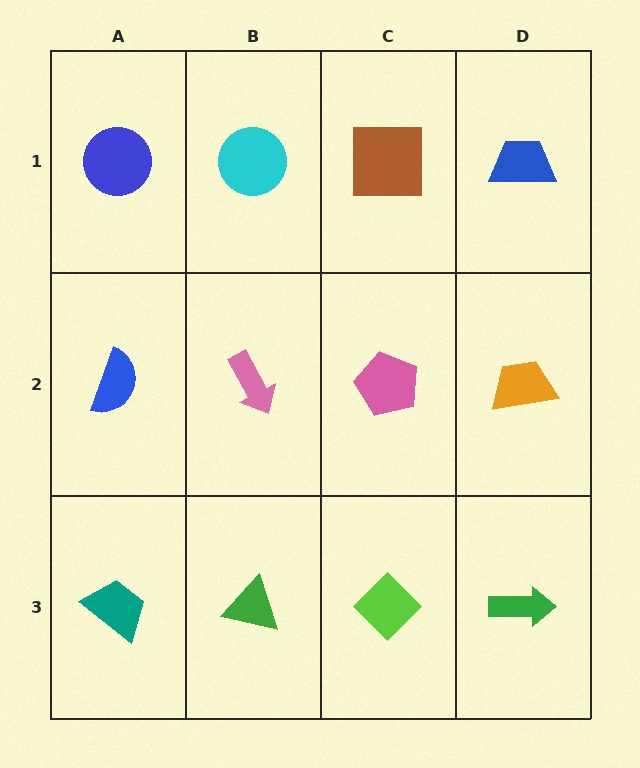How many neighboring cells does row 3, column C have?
3.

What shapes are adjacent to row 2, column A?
A blue circle (row 1, column A), a teal trapezoid (row 3, column A), a pink arrow (row 2, column B).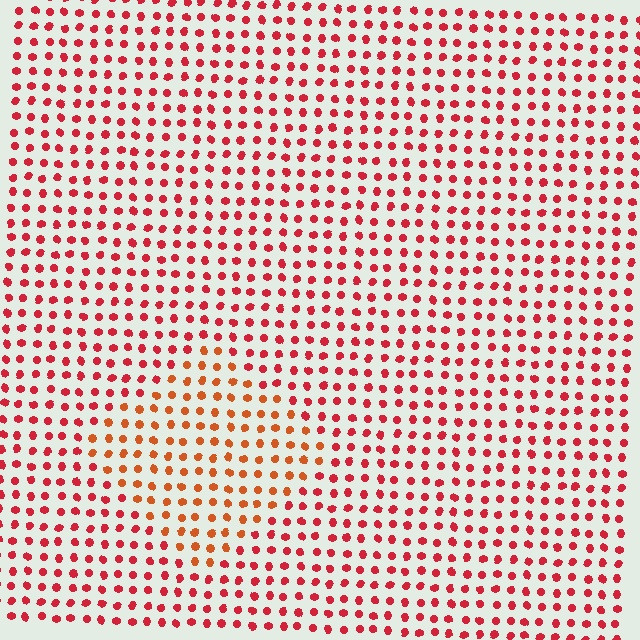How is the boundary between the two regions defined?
The boundary is defined purely by a slight shift in hue (about 27 degrees). Spacing, size, and orientation are identical on both sides.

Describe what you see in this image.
The image is filled with small red elements in a uniform arrangement. A diamond-shaped region is visible where the elements are tinted to a slightly different hue, forming a subtle color boundary.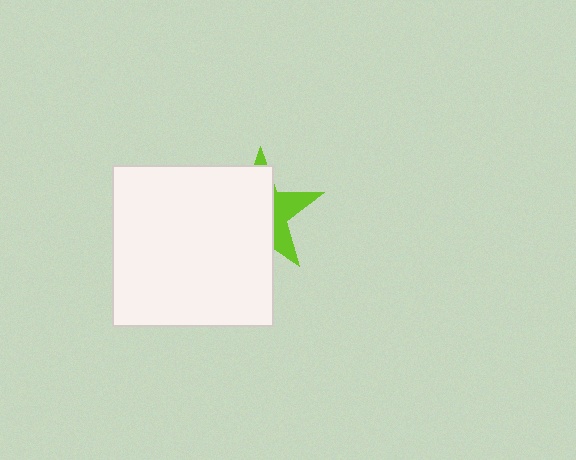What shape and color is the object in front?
The object in front is a white square.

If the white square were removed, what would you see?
You would see the complete lime star.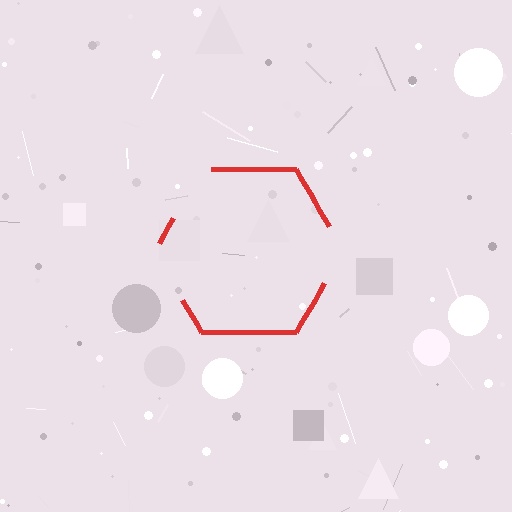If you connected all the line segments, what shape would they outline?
They would outline a hexagon.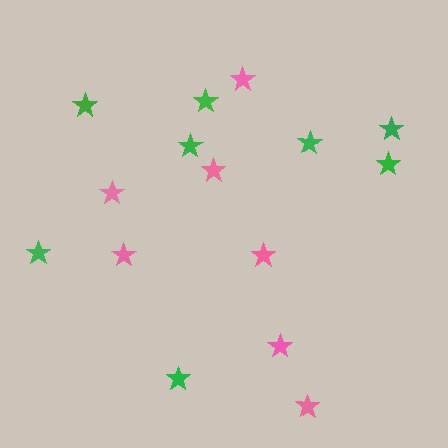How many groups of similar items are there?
There are 2 groups: one group of pink stars (7) and one group of green stars (8).